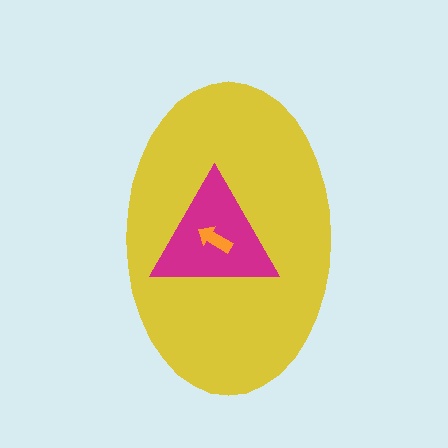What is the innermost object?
The orange arrow.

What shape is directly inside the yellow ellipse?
The magenta triangle.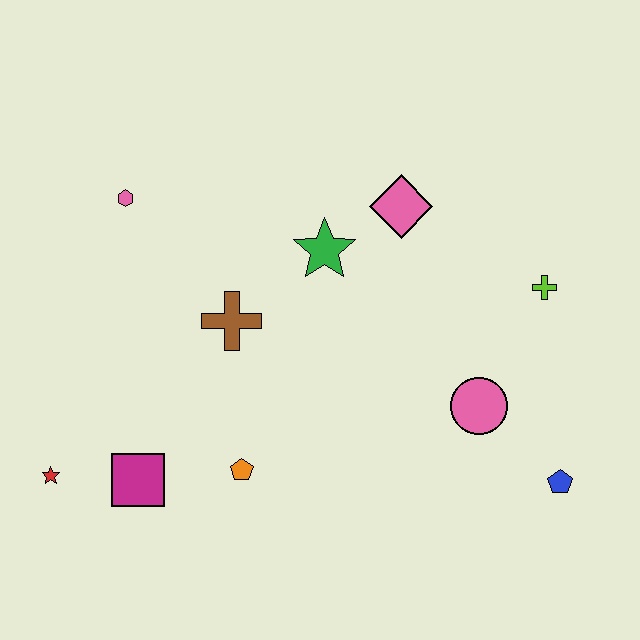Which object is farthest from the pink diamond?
The red star is farthest from the pink diamond.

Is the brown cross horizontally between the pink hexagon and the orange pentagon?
Yes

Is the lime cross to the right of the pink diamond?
Yes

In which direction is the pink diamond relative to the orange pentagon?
The pink diamond is above the orange pentagon.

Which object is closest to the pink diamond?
The green star is closest to the pink diamond.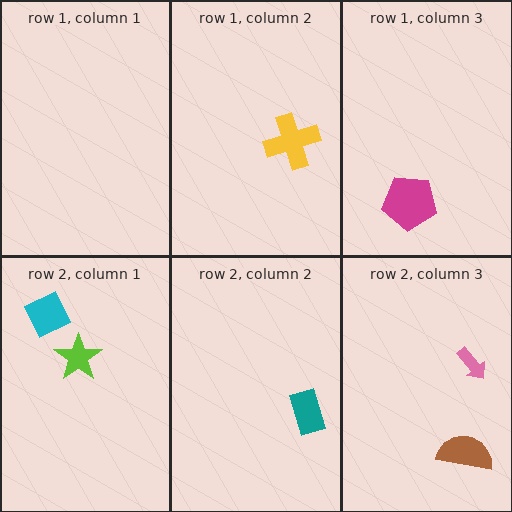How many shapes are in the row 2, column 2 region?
1.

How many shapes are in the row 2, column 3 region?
2.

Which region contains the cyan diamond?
The row 2, column 1 region.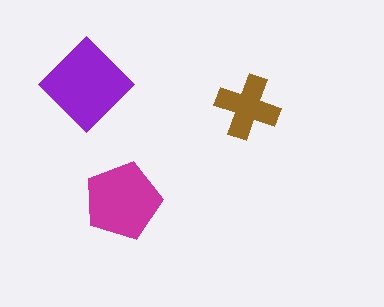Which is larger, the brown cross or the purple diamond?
The purple diamond.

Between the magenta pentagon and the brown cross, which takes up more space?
The magenta pentagon.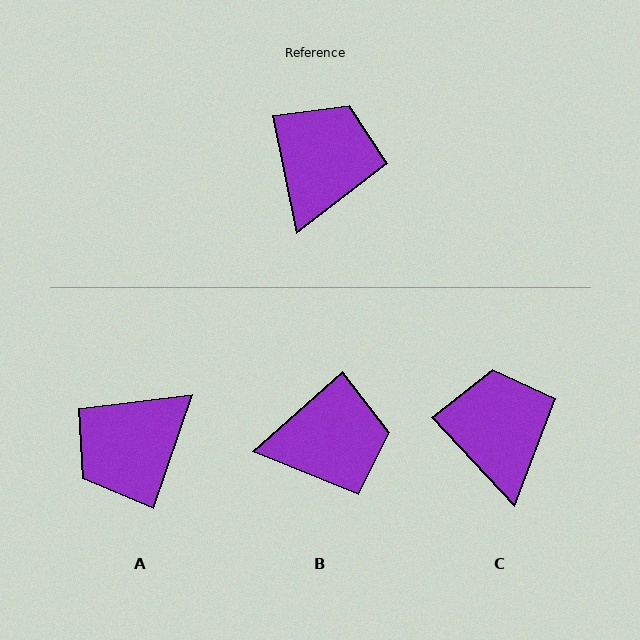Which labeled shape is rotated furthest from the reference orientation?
A, about 150 degrees away.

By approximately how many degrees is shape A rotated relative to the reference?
Approximately 150 degrees counter-clockwise.